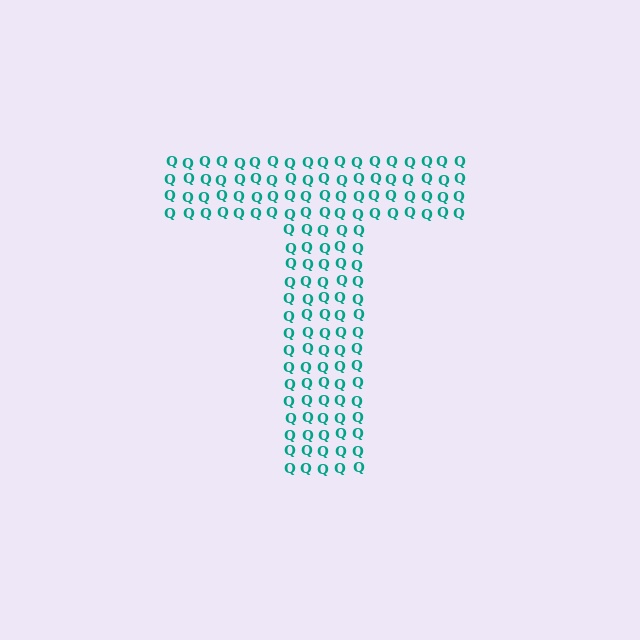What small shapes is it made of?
It is made of small letter Q's.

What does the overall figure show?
The overall figure shows the letter T.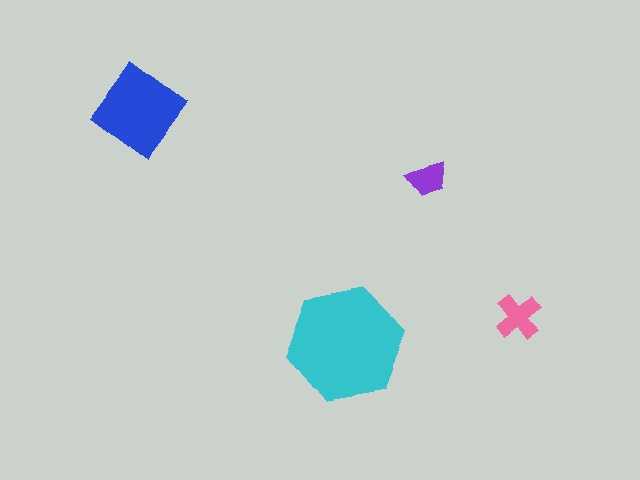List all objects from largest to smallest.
The cyan hexagon, the blue diamond, the pink cross, the purple trapezoid.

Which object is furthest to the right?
The pink cross is rightmost.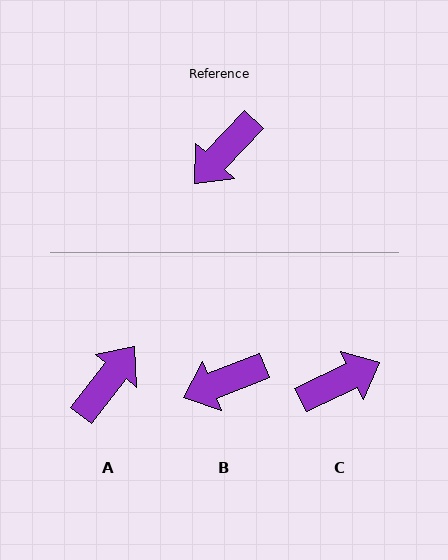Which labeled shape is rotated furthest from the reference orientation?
A, about 175 degrees away.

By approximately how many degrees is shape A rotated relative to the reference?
Approximately 175 degrees clockwise.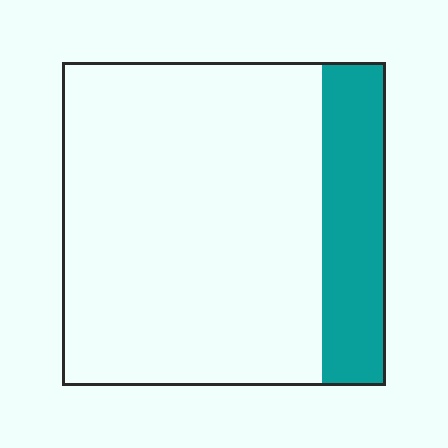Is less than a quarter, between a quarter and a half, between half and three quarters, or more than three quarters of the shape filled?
Less than a quarter.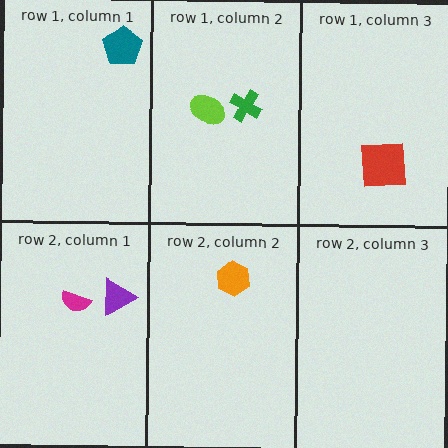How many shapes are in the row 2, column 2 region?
1.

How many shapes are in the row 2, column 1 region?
2.